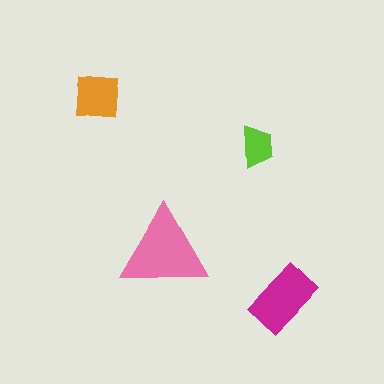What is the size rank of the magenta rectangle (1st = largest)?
2nd.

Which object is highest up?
The orange square is topmost.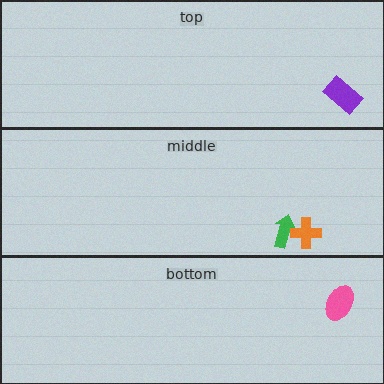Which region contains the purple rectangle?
The top region.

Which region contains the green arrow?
The middle region.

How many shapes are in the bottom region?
1.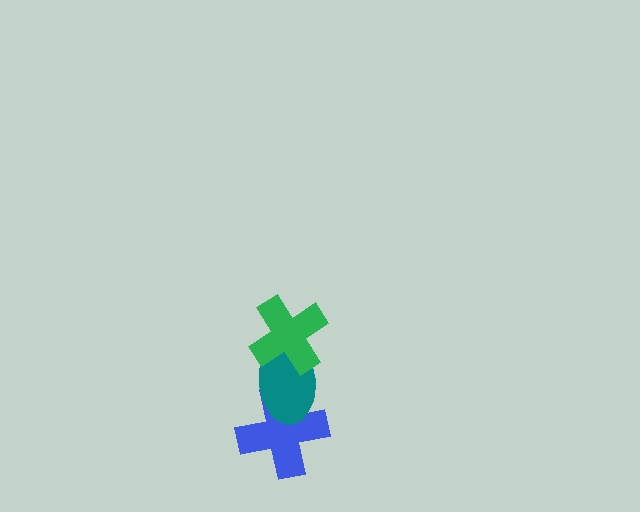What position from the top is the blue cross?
The blue cross is 3rd from the top.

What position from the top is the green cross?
The green cross is 1st from the top.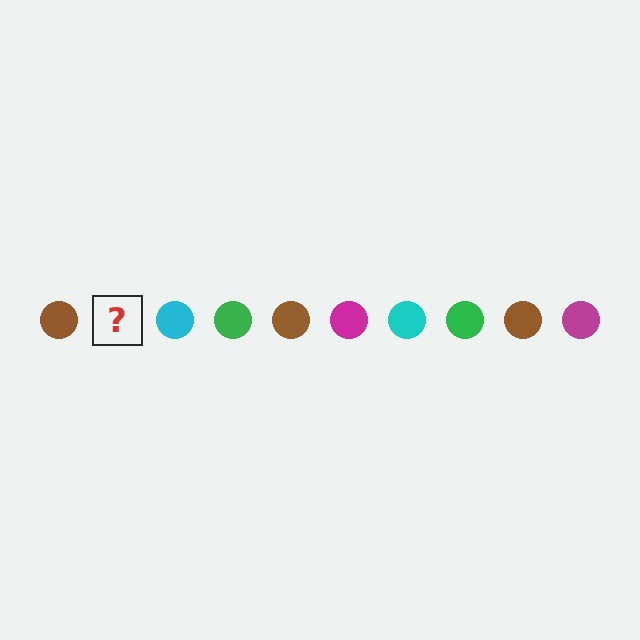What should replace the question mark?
The question mark should be replaced with a magenta circle.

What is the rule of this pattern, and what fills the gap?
The rule is that the pattern cycles through brown, magenta, cyan, green circles. The gap should be filled with a magenta circle.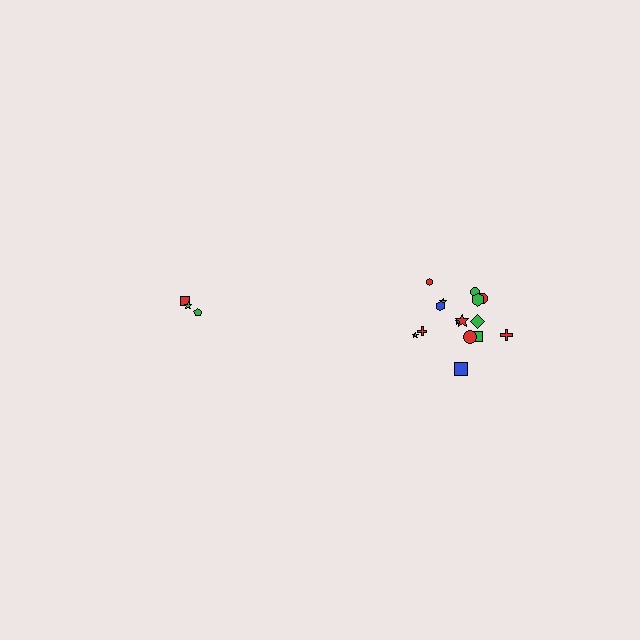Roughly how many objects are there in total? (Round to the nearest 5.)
Roughly 20 objects in total.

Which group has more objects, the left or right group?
The right group.